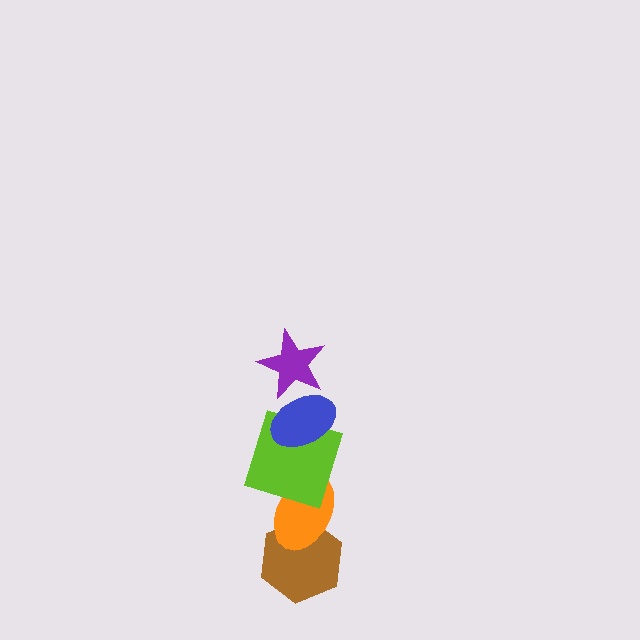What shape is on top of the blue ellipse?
The purple star is on top of the blue ellipse.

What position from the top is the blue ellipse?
The blue ellipse is 2nd from the top.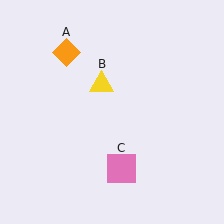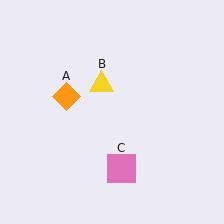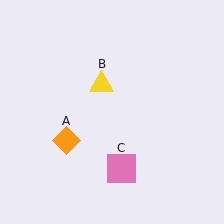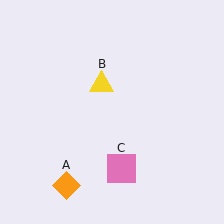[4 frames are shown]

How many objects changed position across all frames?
1 object changed position: orange diamond (object A).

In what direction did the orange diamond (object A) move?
The orange diamond (object A) moved down.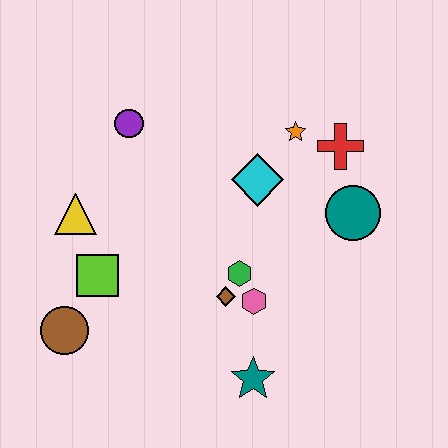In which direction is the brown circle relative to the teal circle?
The brown circle is to the left of the teal circle.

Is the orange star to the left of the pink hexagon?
No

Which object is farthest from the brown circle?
The red cross is farthest from the brown circle.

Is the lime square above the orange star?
No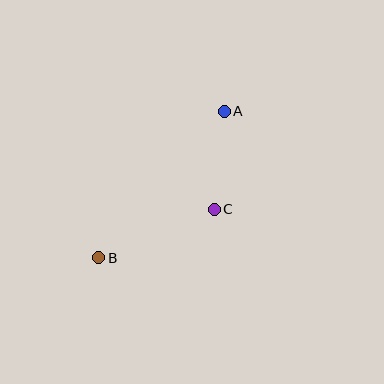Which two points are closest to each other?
Points A and C are closest to each other.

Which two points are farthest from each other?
Points A and B are farthest from each other.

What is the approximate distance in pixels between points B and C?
The distance between B and C is approximately 125 pixels.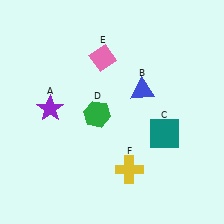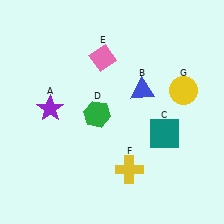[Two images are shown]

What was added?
A yellow circle (G) was added in Image 2.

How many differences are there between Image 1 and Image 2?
There is 1 difference between the two images.